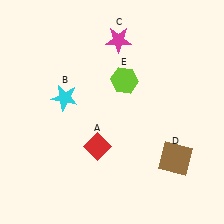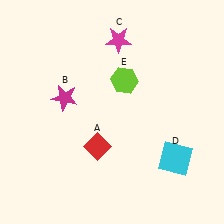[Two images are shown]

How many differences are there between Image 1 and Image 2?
There are 2 differences between the two images.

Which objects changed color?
B changed from cyan to magenta. D changed from brown to cyan.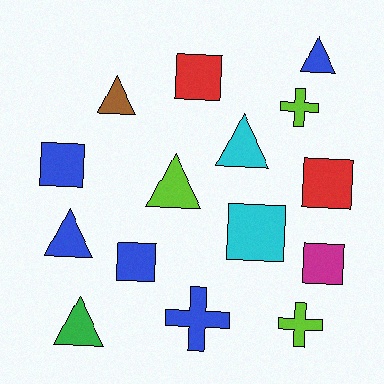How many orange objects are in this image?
There are no orange objects.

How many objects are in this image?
There are 15 objects.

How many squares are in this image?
There are 6 squares.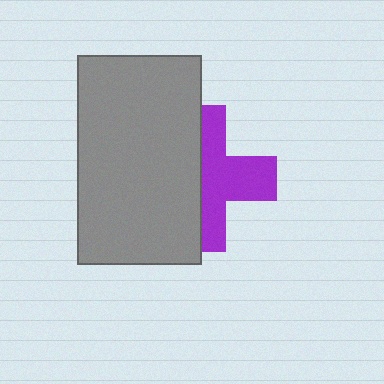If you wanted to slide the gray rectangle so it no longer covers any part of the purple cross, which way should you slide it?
Slide it left — that is the most direct way to separate the two shapes.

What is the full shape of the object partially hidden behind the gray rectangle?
The partially hidden object is a purple cross.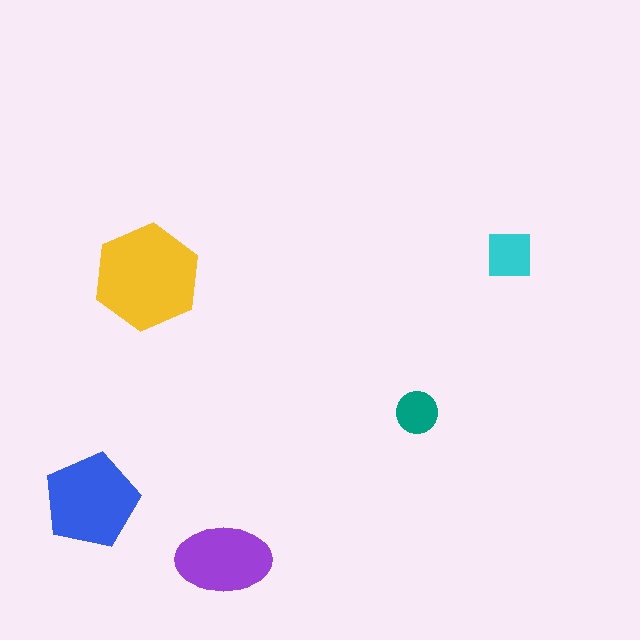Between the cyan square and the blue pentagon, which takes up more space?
The blue pentagon.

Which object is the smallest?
The teal circle.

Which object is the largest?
The yellow hexagon.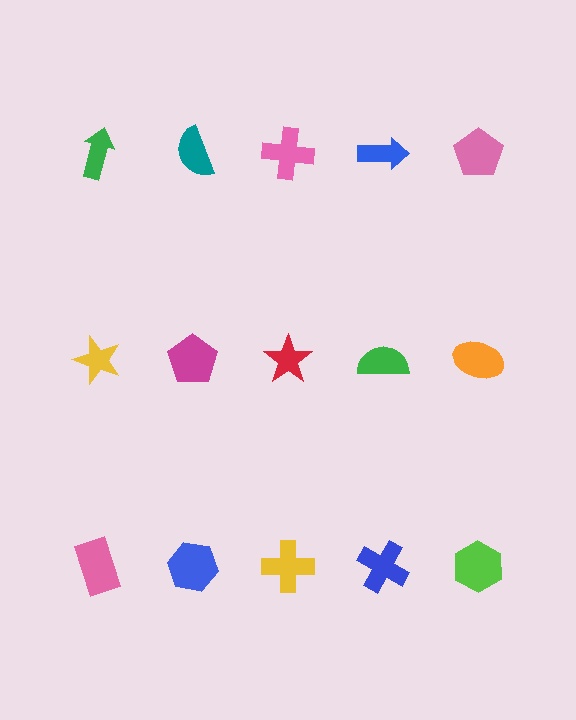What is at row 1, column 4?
A blue arrow.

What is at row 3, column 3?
A yellow cross.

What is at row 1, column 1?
A green arrow.